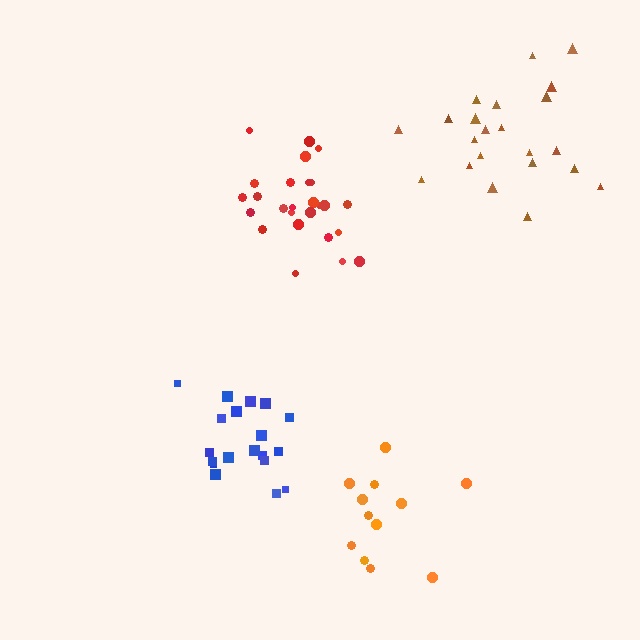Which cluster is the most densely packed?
Red.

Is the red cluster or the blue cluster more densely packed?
Red.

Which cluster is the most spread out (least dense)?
Orange.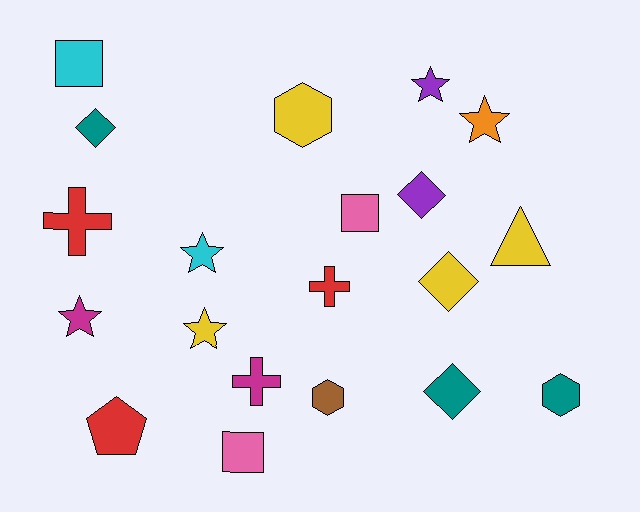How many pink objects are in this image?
There are 2 pink objects.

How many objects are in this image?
There are 20 objects.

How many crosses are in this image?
There are 3 crosses.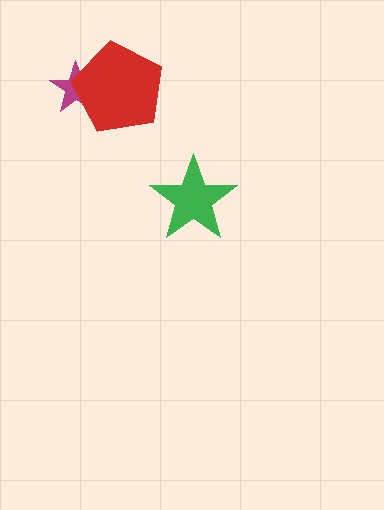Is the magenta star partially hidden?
Yes, it is partially covered by another shape.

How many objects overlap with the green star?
0 objects overlap with the green star.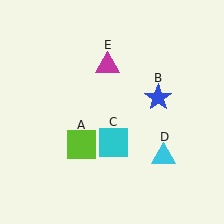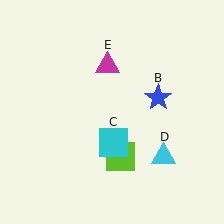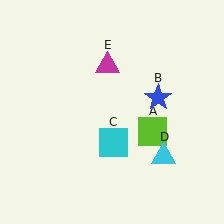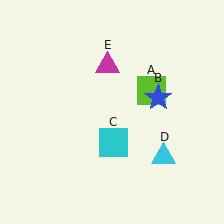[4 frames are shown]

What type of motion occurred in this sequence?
The lime square (object A) rotated counterclockwise around the center of the scene.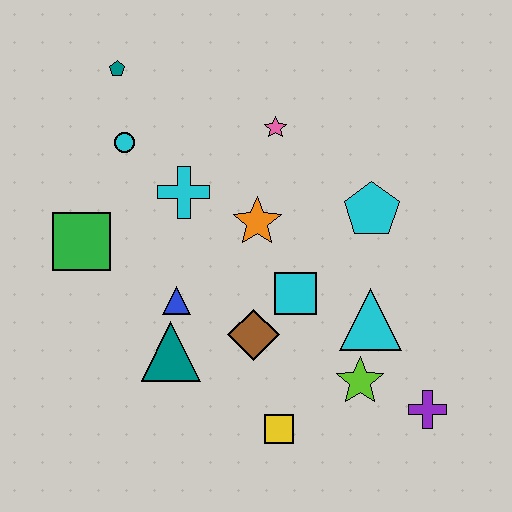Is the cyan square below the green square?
Yes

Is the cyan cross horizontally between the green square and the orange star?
Yes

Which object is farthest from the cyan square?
The teal pentagon is farthest from the cyan square.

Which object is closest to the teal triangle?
The blue triangle is closest to the teal triangle.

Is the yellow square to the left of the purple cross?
Yes